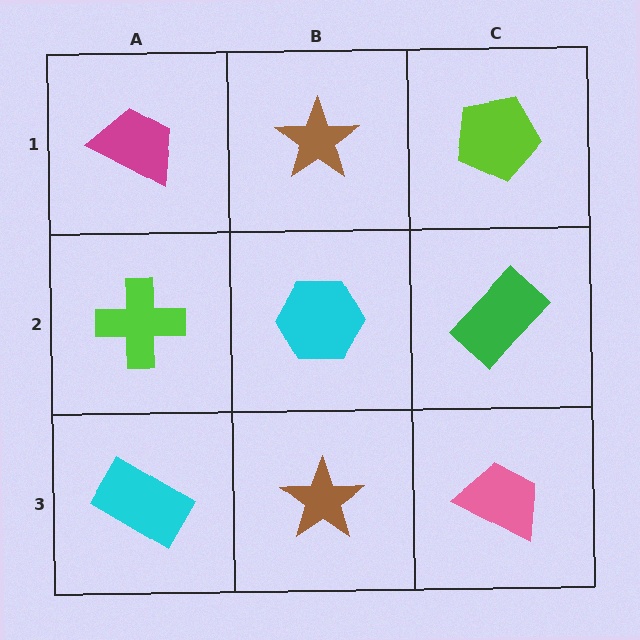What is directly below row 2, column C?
A pink trapezoid.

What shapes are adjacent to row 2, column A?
A magenta trapezoid (row 1, column A), a cyan rectangle (row 3, column A), a cyan hexagon (row 2, column B).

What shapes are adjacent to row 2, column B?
A brown star (row 1, column B), a brown star (row 3, column B), a lime cross (row 2, column A), a green rectangle (row 2, column C).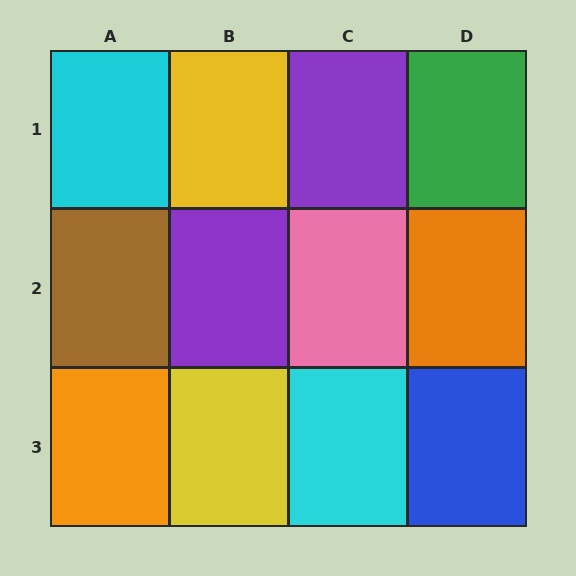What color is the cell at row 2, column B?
Purple.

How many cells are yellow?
2 cells are yellow.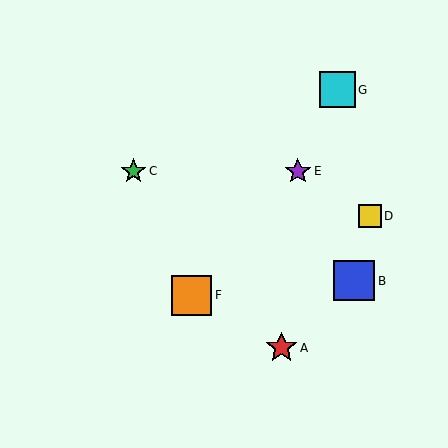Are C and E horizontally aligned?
Yes, both are at y≈171.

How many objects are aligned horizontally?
2 objects (C, E) are aligned horizontally.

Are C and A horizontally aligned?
No, C is at y≈171 and A is at y≈348.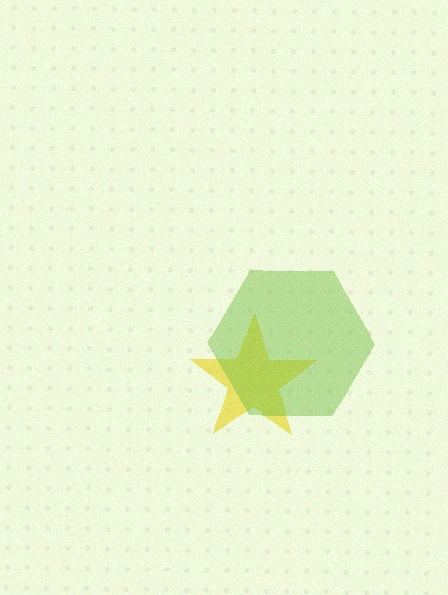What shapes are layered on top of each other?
The layered shapes are: a yellow star, a lime hexagon.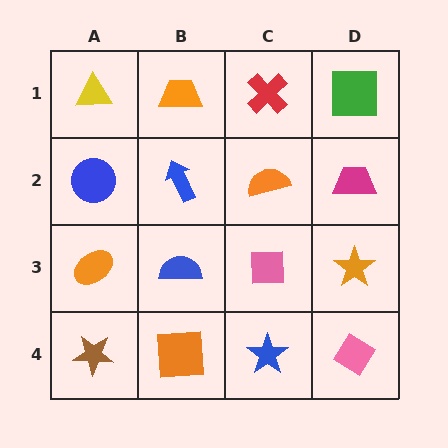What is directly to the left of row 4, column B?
A brown star.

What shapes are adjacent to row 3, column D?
A magenta trapezoid (row 2, column D), a pink diamond (row 4, column D), a pink square (row 3, column C).